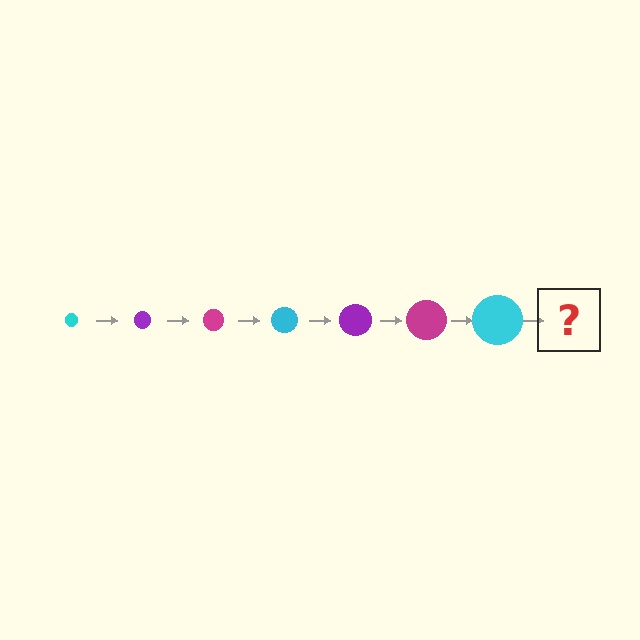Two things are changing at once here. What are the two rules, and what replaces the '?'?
The two rules are that the circle grows larger each step and the color cycles through cyan, purple, and magenta. The '?' should be a purple circle, larger than the previous one.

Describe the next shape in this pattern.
It should be a purple circle, larger than the previous one.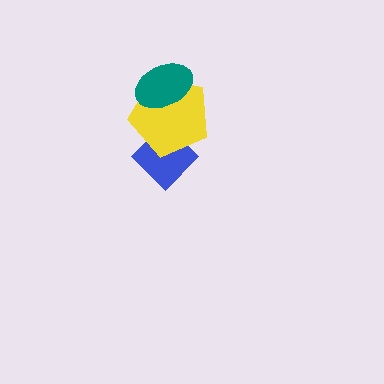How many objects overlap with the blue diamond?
1 object overlaps with the blue diamond.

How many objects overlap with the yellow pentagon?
2 objects overlap with the yellow pentagon.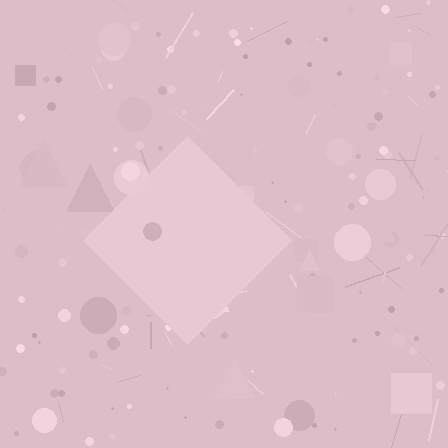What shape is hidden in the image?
A diamond is hidden in the image.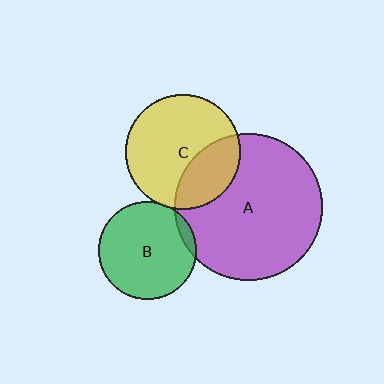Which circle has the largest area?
Circle A (purple).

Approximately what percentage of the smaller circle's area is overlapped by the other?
Approximately 5%.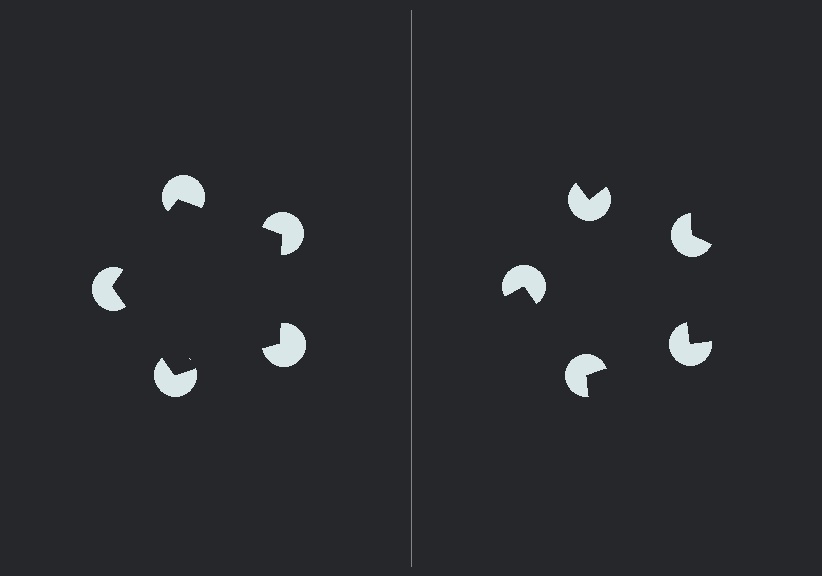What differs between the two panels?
The pac-man discs are positioned identically on both sides; only the wedge orientations differ. On the left they align to a pentagon; on the right they are misaligned.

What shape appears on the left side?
An illusory pentagon.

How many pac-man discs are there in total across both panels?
10 — 5 on each side.